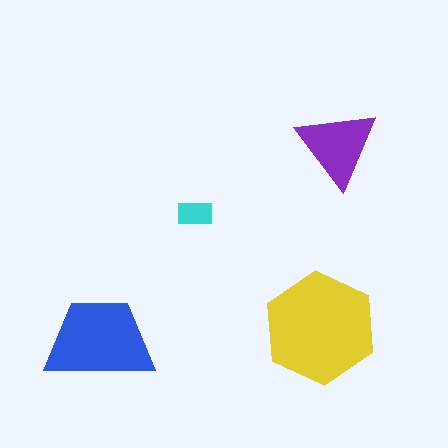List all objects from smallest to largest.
The cyan rectangle, the purple triangle, the blue trapezoid, the yellow hexagon.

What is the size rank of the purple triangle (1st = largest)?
3rd.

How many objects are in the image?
There are 4 objects in the image.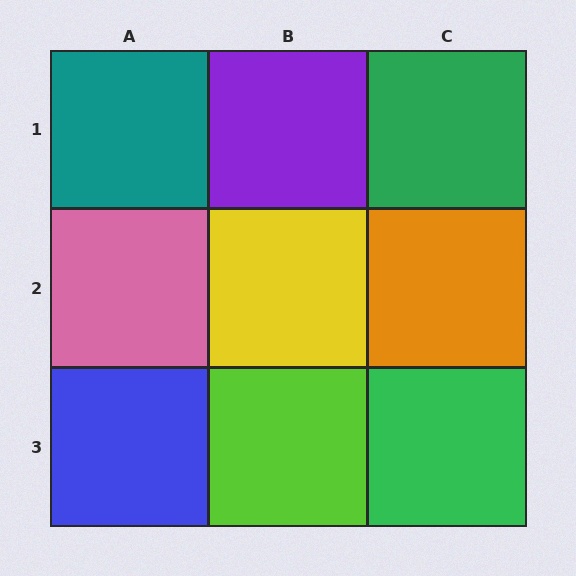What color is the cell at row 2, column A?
Pink.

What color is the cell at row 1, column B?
Purple.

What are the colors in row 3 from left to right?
Blue, lime, green.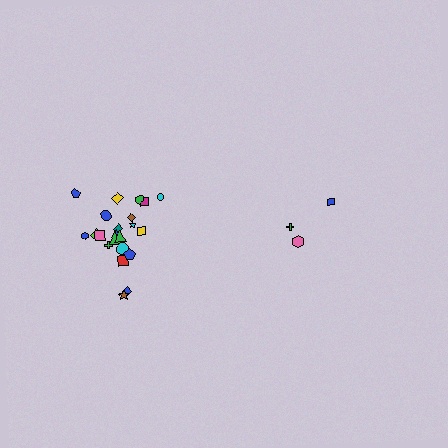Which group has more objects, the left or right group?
The left group.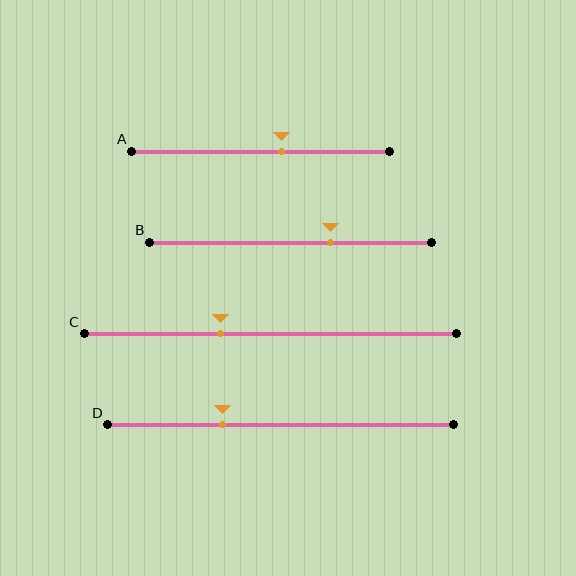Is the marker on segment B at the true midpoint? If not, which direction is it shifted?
No, the marker on segment B is shifted to the right by about 14% of the segment length.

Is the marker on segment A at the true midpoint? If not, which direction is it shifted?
No, the marker on segment A is shifted to the right by about 8% of the segment length.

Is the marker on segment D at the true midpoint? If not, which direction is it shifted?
No, the marker on segment D is shifted to the left by about 17% of the segment length.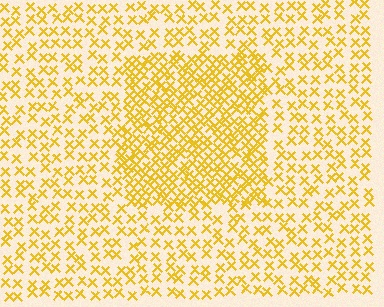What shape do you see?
I see a rectangle.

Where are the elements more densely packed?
The elements are more densely packed inside the rectangle boundary.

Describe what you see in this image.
The image contains small yellow elements arranged at two different densities. A rectangle-shaped region is visible where the elements are more densely packed than the surrounding area.